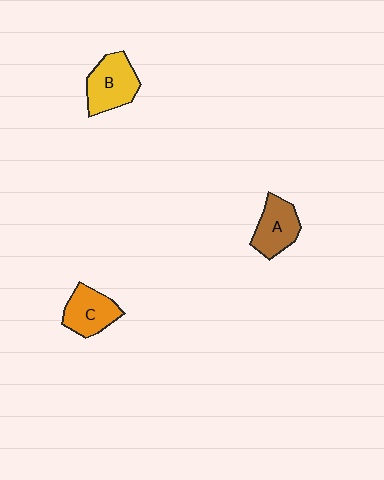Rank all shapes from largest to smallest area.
From largest to smallest: B (yellow), C (orange), A (brown).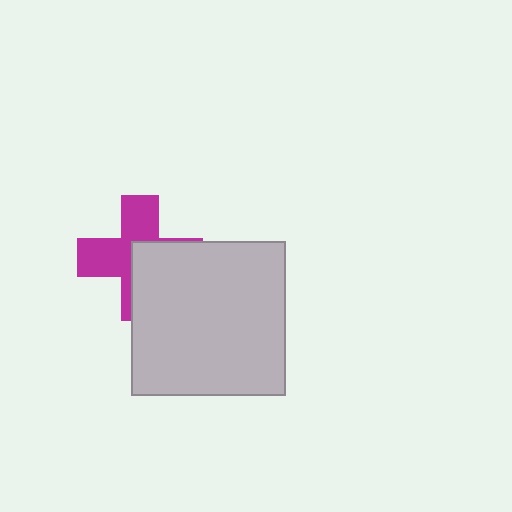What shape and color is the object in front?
The object in front is a light gray square.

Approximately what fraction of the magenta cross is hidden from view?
Roughly 46% of the magenta cross is hidden behind the light gray square.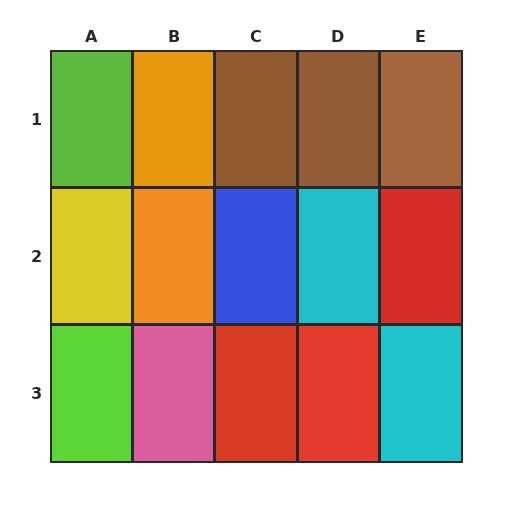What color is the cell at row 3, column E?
Cyan.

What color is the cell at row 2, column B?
Orange.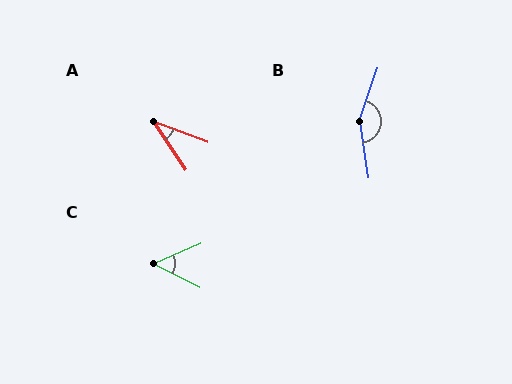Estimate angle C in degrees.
Approximately 50 degrees.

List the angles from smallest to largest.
A (36°), C (50°), B (152°).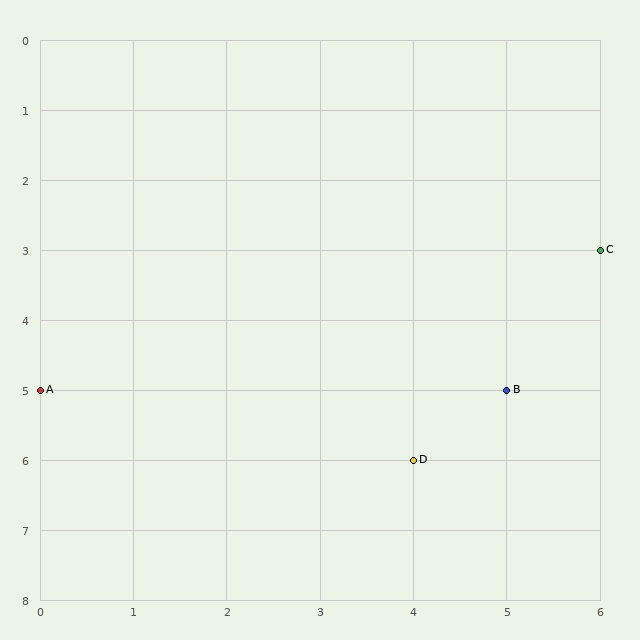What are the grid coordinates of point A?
Point A is at grid coordinates (0, 5).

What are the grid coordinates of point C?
Point C is at grid coordinates (6, 3).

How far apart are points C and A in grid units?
Points C and A are 6 columns and 2 rows apart (about 6.3 grid units diagonally).